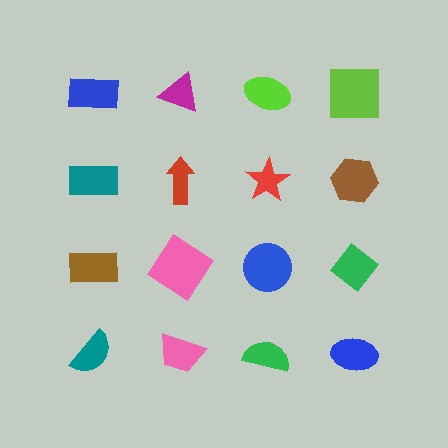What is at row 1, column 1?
A blue rectangle.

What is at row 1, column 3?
A lime ellipse.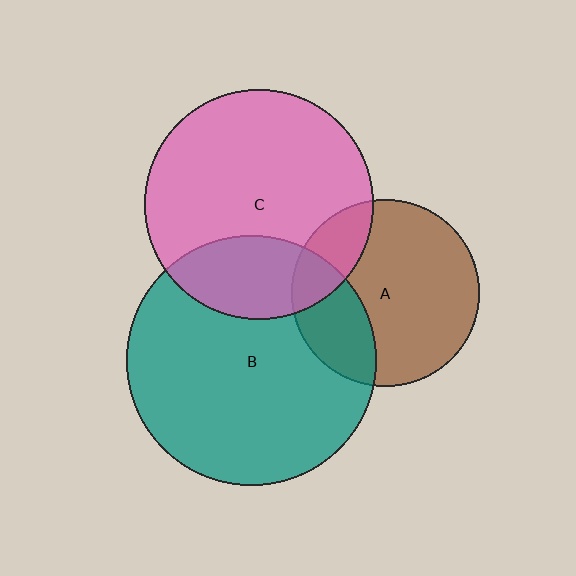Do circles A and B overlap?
Yes.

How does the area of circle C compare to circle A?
Approximately 1.5 times.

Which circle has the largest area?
Circle B (teal).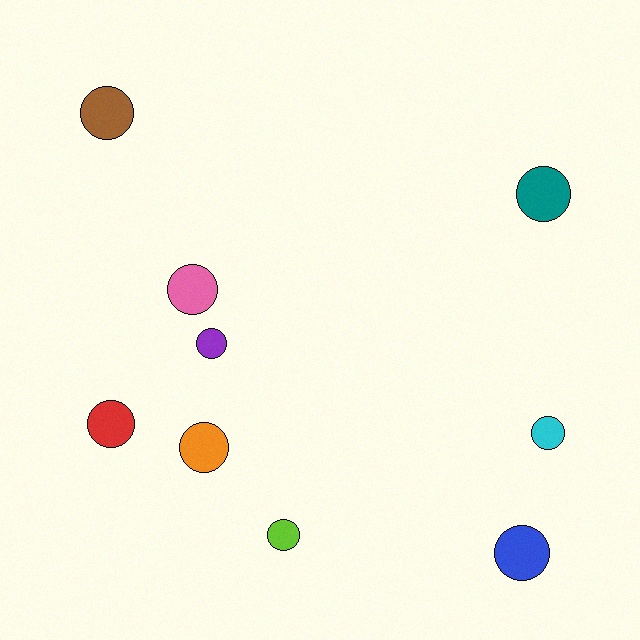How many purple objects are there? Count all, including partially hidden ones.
There is 1 purple object.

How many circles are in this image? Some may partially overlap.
There are 9 circles.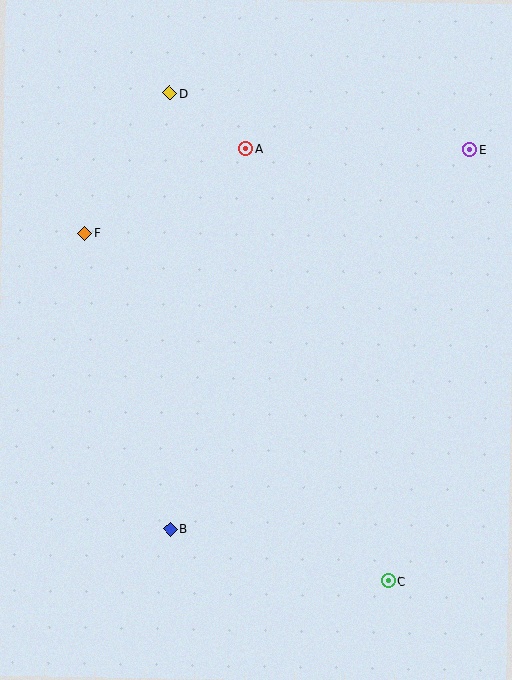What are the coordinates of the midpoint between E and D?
The midpoint between E and D is at (320, 121).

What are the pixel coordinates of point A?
Point A is at (246, 148).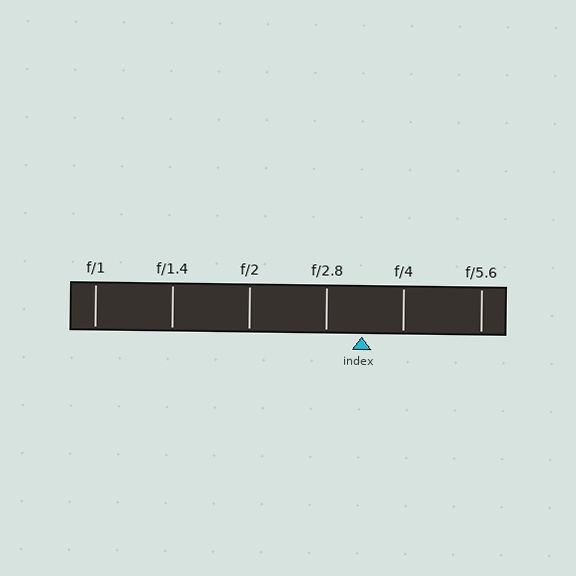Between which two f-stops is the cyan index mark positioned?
The index mark is between f/2.8 and f/4.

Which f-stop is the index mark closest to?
The index mark is closest to f/2.8.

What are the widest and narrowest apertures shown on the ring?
The widest aperture shown is f/1 and the narrowest is f/5.6.